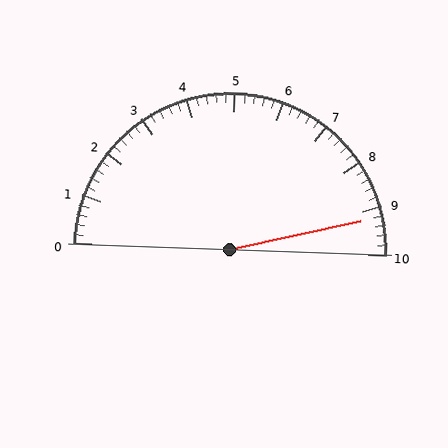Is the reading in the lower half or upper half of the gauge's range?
The reading is in the upper half of the range (0 to 10).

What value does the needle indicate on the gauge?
The needle indicates approximately 9.2.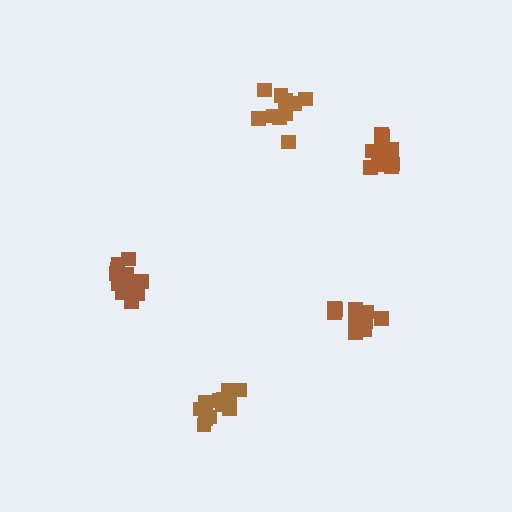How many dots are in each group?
Group 1: 12 dots, Group 2: 13 dots, Group 3: 13 dots, Group 4: 12 dots, Group 5: 10 dots (60 total).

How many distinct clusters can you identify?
There are 5 distinct clusters.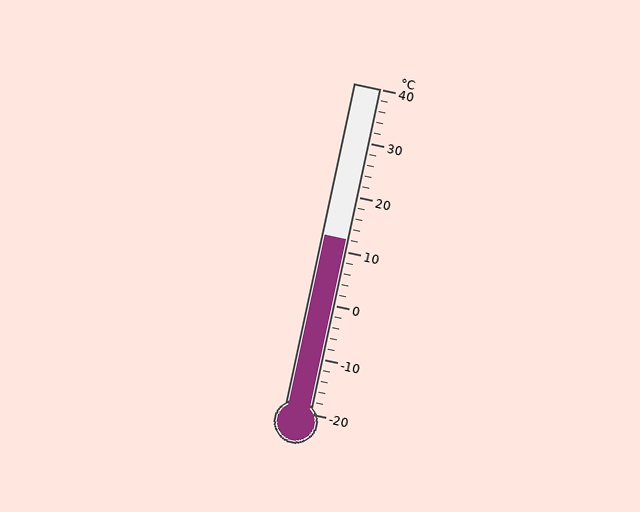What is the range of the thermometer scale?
The thermometer scale ranges from -20°C to 40°C.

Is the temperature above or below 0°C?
The temperature is above 0°C.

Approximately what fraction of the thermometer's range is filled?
The thermometer is filled to approximately 55% of its range.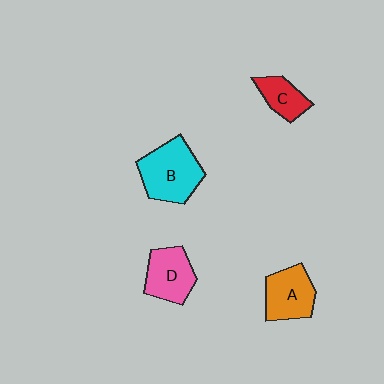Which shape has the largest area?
Shape B (cyan).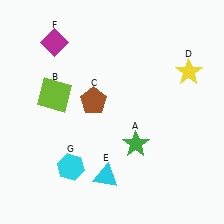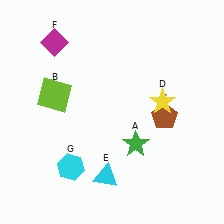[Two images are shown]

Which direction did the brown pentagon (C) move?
The brown pentagon (C) moved right.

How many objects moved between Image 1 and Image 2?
2 objects moved between the two images.